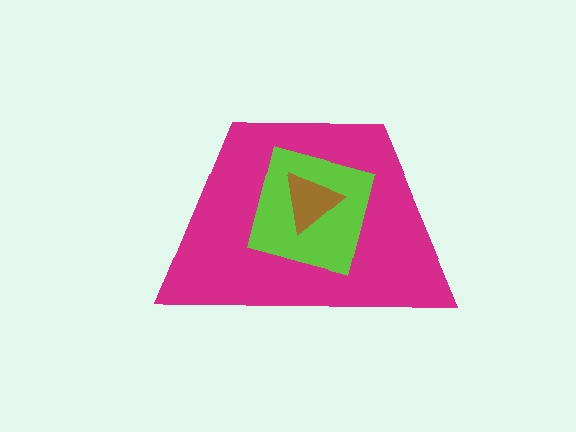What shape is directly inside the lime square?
The brown triangle.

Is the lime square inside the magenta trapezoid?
Yes.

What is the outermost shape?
The magenta trapezoid.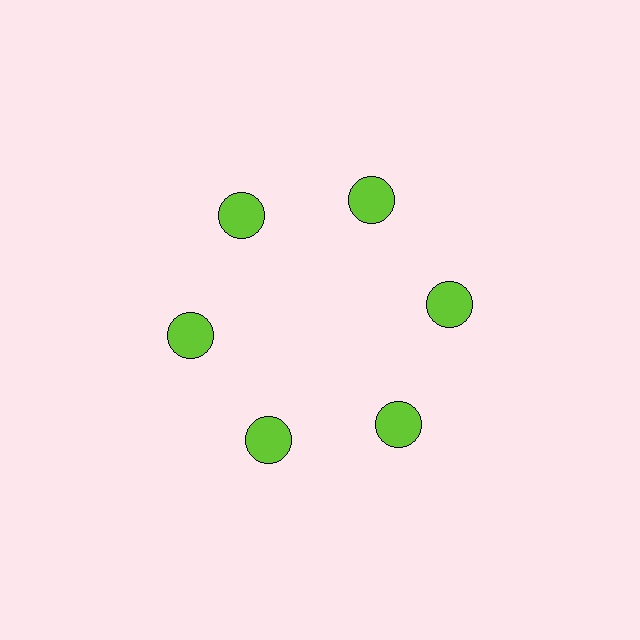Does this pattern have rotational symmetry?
Yes, this pattern has 6-fold rotational symmetry. It looks the same after rotating 60 degrees around the center.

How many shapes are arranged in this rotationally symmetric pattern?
There are 6 shapes, arranged in 6 groups of 1.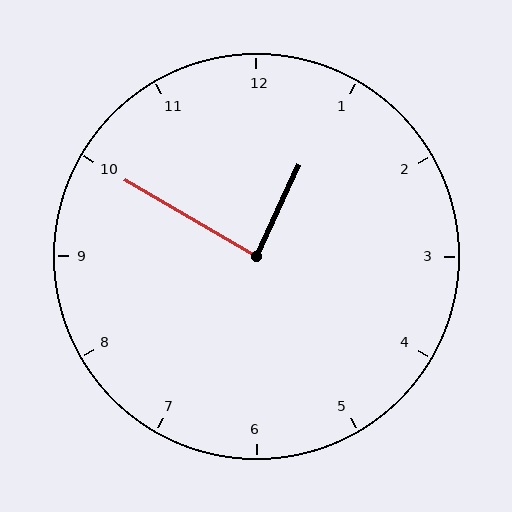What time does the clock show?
12:50.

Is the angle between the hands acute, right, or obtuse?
It is right.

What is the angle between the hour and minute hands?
Approximately 85 degrees.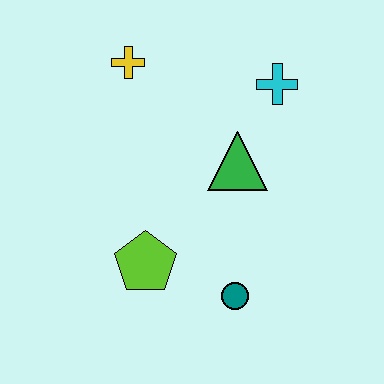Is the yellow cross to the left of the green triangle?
Yes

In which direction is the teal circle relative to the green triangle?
The teal circle is below the green triangle.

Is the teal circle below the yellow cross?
Yes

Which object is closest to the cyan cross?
The green triangle is closest to the cyan cross.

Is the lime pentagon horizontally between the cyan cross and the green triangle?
No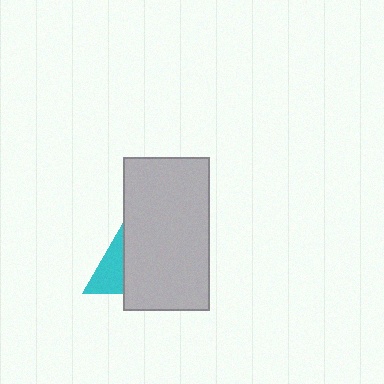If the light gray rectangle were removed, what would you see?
You would see the complete cyan triangle.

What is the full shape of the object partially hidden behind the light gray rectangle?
The partially hidden object is a cyan triangle.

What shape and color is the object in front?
The object in front is a light gray rectangle.